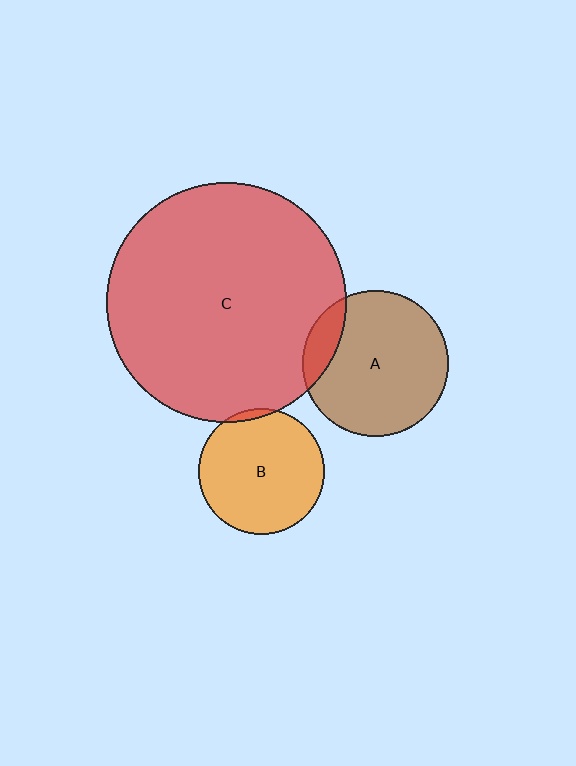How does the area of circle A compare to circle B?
Approximately 1.3 times.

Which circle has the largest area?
Circle C (red).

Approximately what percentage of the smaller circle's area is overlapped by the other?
Approximately 5%.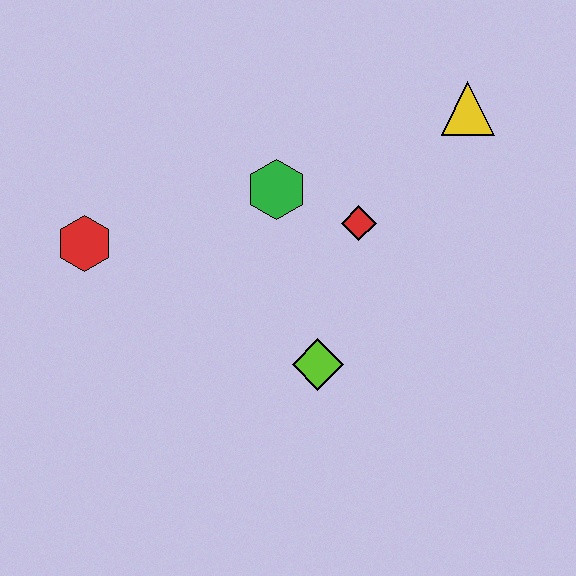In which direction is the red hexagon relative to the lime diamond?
The red hexagon is to the left of the lime diamond.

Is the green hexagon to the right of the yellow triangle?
No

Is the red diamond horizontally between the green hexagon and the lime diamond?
No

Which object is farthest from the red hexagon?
The yellow triangle is farthest from the red hexagon.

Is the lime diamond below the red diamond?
Yes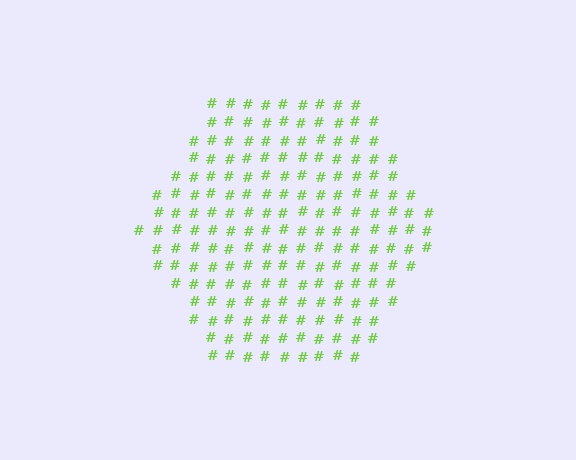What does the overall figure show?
The overall figure shows a hexagon.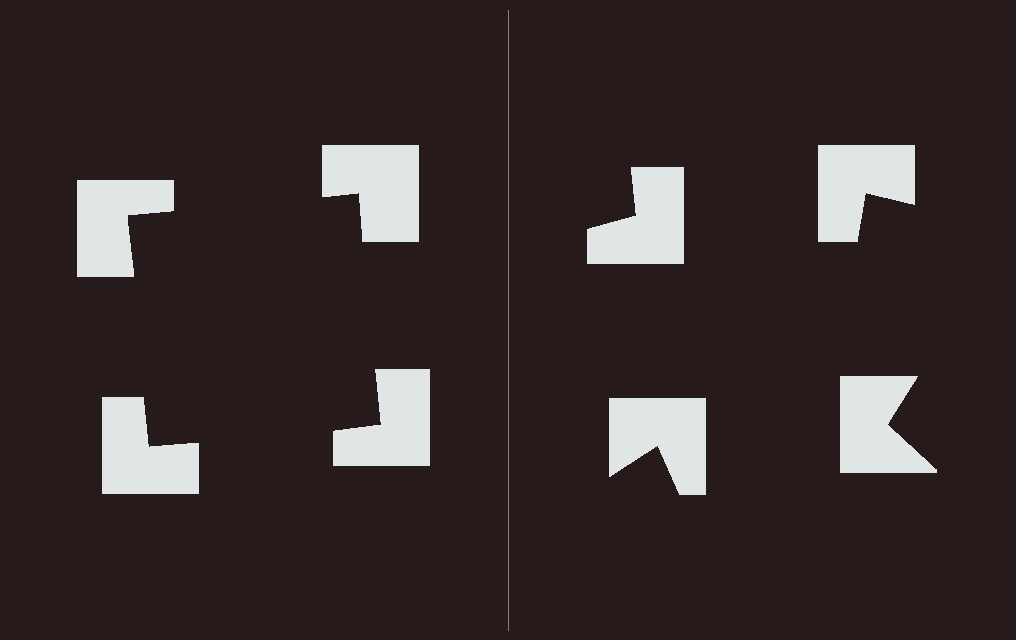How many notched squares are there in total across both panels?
8 — 4 on each side.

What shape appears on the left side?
An illusory square.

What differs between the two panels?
The notched squares are positioned identically on both sides; only the wedge orientations differ. On the left they align to a square; on the right they are misaligned.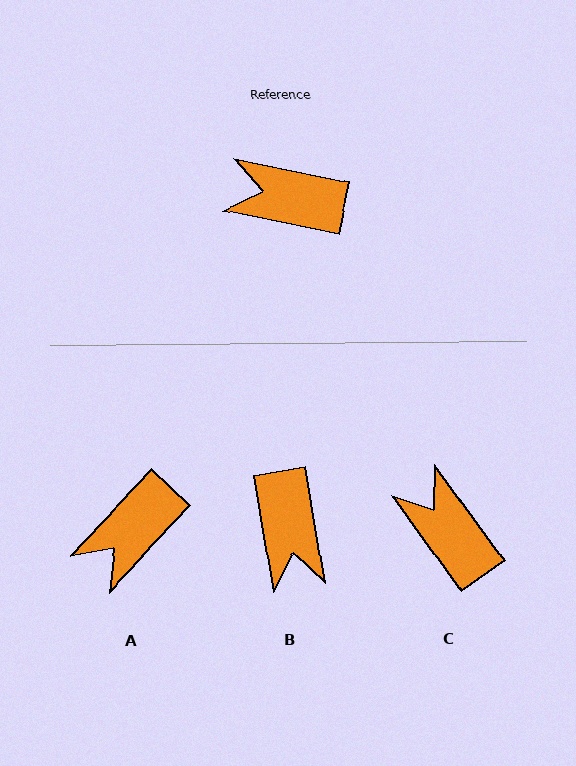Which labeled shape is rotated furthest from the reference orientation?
B, about 111 degrees away.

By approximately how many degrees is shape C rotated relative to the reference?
Approximately 42 degrees clockwise.